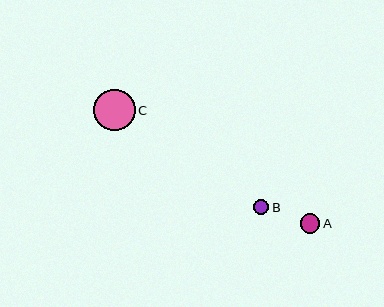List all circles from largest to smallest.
From largest to smallest: C, A, B.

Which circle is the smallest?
Circle B is the smallest with a size of approximately 15 pixels.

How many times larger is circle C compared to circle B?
Circle C is approximately 2.7 times the size of circle B.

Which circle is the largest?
Circle C is the largest with a size of approximately 41 pixels.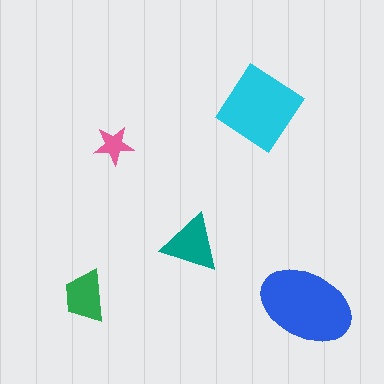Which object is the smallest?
The pink star.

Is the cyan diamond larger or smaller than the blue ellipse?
Smaller.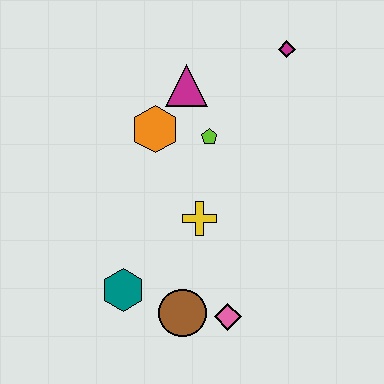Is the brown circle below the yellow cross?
Yes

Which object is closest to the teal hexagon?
The brown circle is closest to the teal hexagon.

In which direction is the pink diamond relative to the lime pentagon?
The pink diamond is below the lime pentagon.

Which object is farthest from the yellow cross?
The magenta diamond is farthest from the yellow cross.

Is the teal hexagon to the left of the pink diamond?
Yes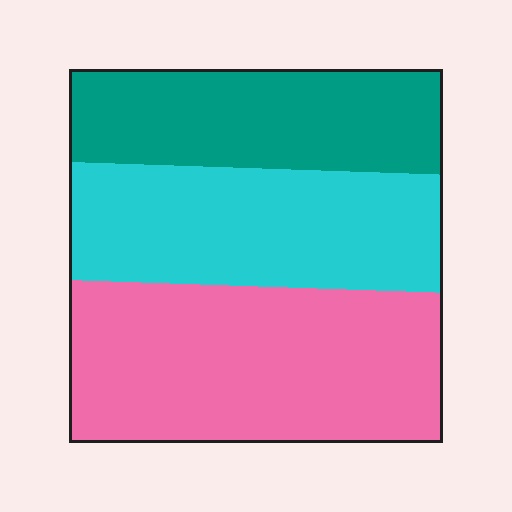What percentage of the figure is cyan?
Cyan covers roughly 30% of the figure.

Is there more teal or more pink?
Pink.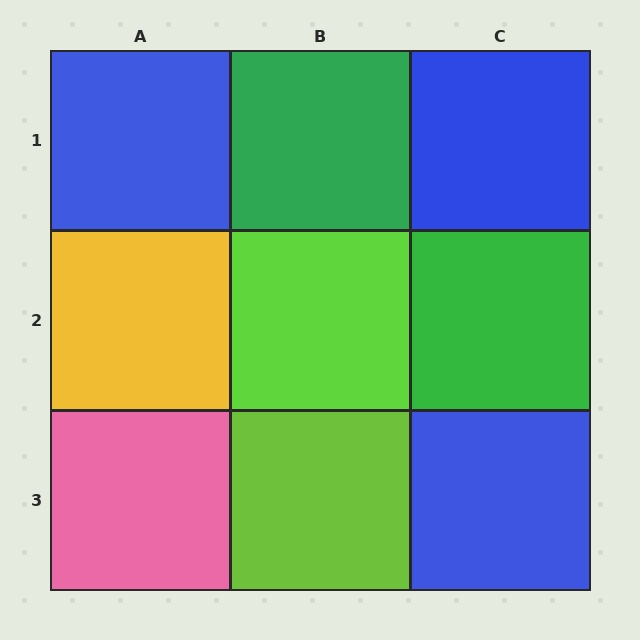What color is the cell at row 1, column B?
Green.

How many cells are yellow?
1 cell is yellow.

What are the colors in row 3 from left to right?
Pink, lime, blue.